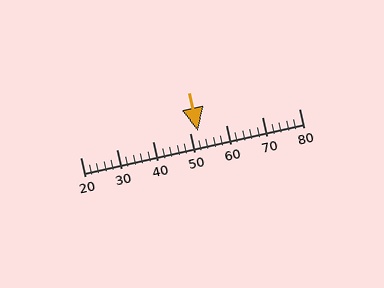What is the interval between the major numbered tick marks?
The major tick marks are spaced 10 units apart.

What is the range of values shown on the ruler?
The ruler shows values from 20 to 80.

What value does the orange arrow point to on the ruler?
The orange arrow points to approximately 52.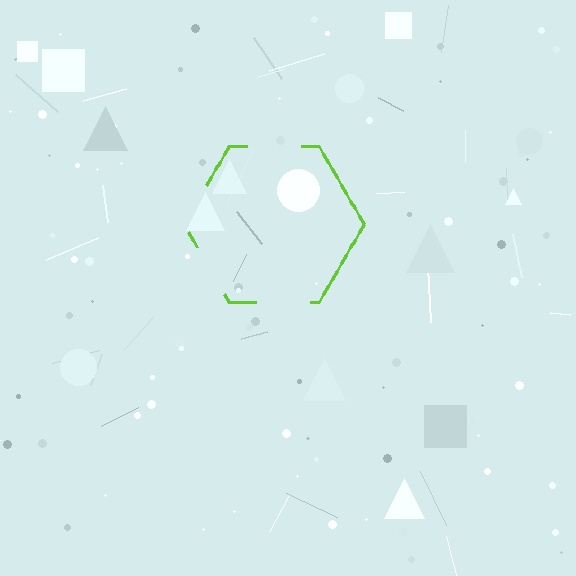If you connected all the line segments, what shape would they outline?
They would outline a hexagon.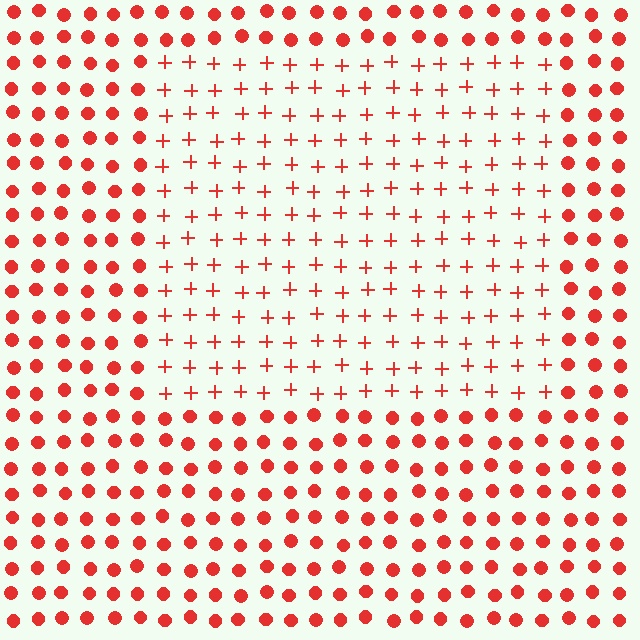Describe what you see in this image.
The image is filled with small red elements arranged in a uniform grid. A rectangle-shaped region contains plus signs, while the surrounding area contains circles. The boundary is defined purely by the change in element shape.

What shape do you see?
I see a rectangle.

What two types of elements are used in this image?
The image uses plus signs inside the rectangle region and circles outside it.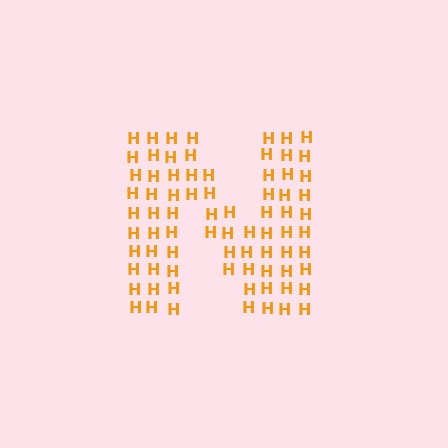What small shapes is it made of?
It is made of small letter H's.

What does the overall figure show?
The overall figure shows the letter N.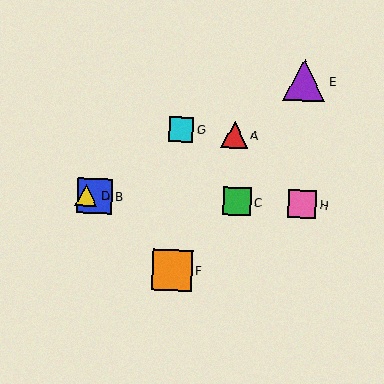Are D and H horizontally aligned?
Yes, both are at y≈195.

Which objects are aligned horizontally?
Objects B, C, D, H are aligned horizontally.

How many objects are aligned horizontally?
4 objects (B, C, D, H) are aligned horizontally.